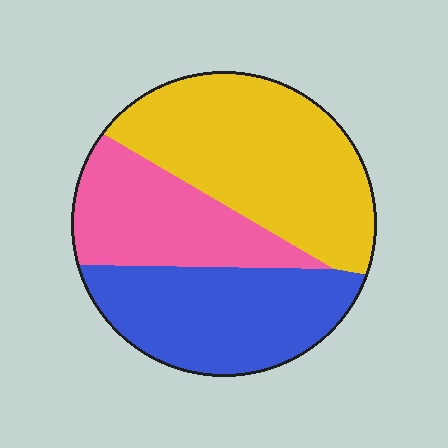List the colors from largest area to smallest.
From largest to smallest: yellow, blue, pink.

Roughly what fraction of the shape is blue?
Blue covers roughly 30% of the shape.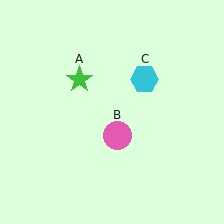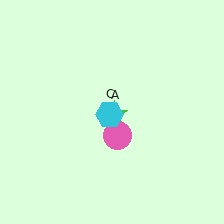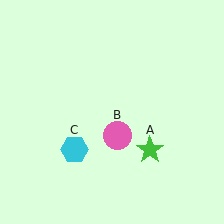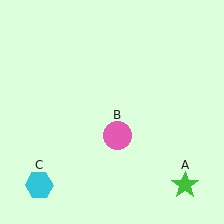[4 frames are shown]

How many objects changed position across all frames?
2 objects changed position: green star (object A), cyan hexagon (object C).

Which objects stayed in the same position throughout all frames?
Pink circle (object B) remained stationary.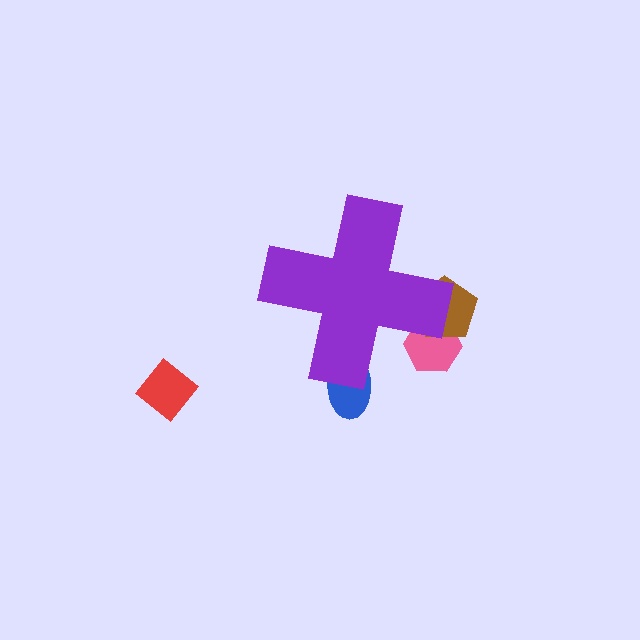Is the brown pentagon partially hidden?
Yes, the brown pentagon is partially hidden behind the purple cross.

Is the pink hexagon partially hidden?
Yes, the pink hexagon is partially hidden behind the purple cross.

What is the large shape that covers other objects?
A purple cross.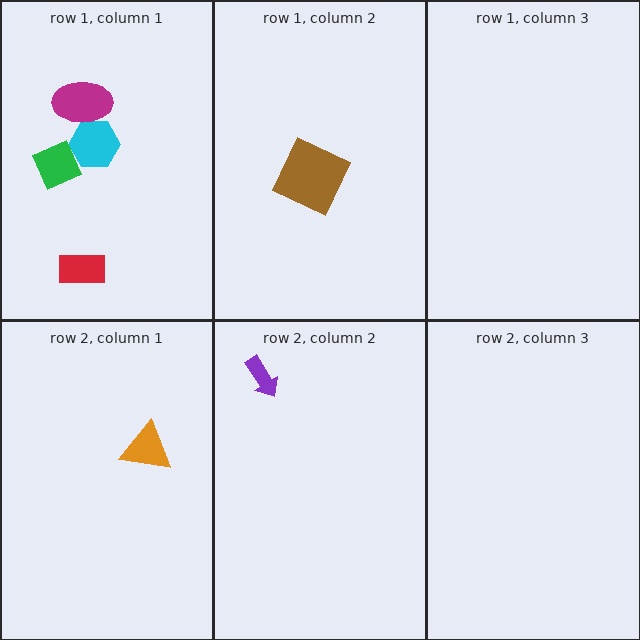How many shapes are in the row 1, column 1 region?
4.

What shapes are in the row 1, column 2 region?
The brown square.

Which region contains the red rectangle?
The row 1, column 1 region.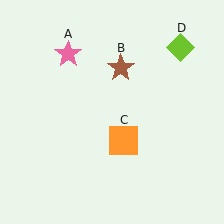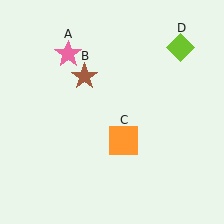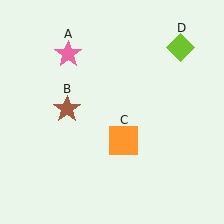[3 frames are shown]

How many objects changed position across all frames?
1 object changed position: brown star (object B).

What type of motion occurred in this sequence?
The brown star (object B) rotated counterclockwise around the center of the scene.